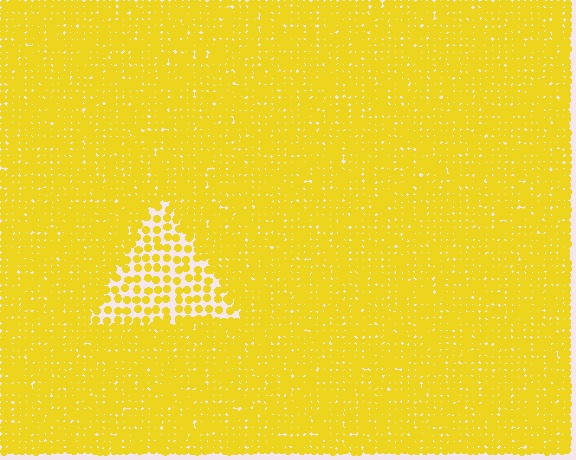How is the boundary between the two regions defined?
The boundary is defined by a change in element density (approximately 2.5x ratio). All elements are the same color, size, and shape.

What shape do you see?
I see a triangle.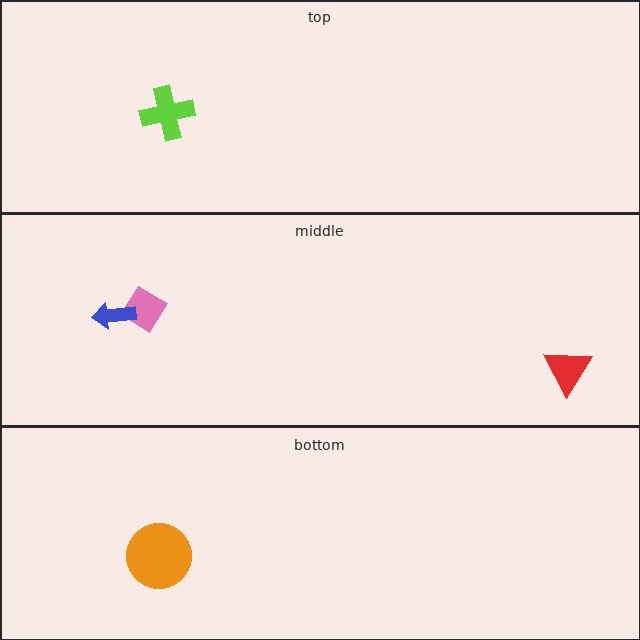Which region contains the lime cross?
The top region.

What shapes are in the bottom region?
The orange circle.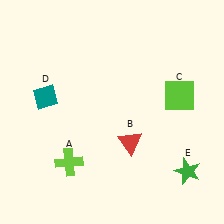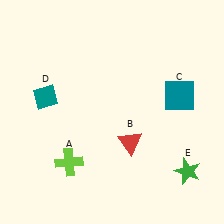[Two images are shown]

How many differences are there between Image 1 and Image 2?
There is 1 difference between the two images.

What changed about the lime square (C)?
In Image 1, C is lime. In Image 2, it changed to teal.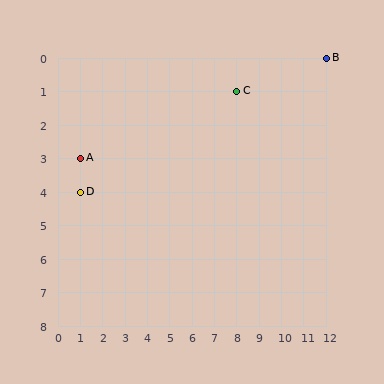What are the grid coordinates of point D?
Point D is at grid coordinates (1, 4).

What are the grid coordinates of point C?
Point C is at grid coordinates (8, 1).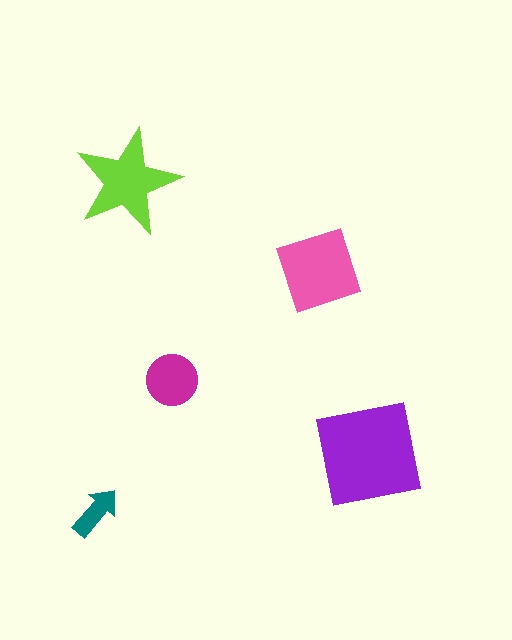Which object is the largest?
The purple square.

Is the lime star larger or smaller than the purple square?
Smaller.